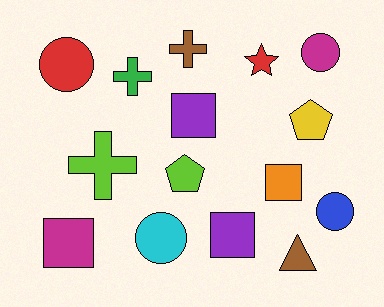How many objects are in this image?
There are 15 objects.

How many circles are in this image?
There are 4 circles.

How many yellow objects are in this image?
There is 1 yellow object.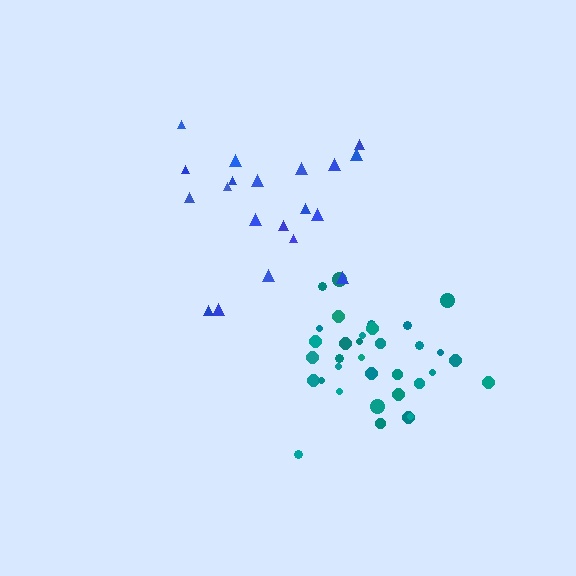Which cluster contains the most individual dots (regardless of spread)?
Teal (34).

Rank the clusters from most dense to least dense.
teal, blue.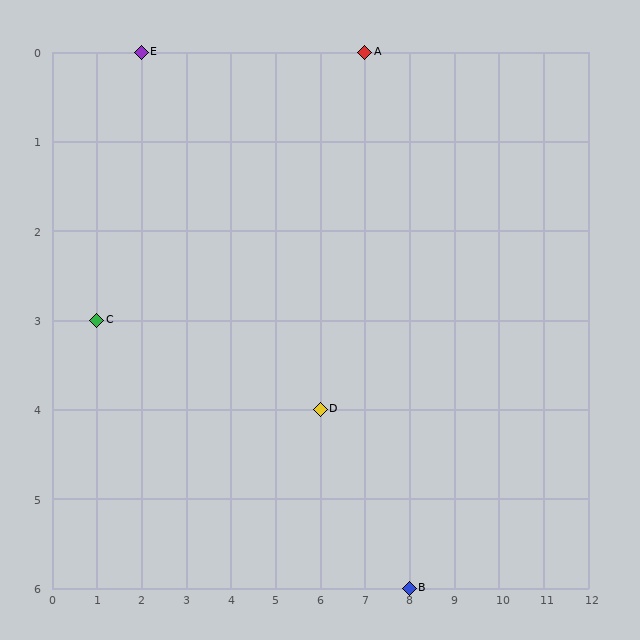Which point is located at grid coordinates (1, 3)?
Point C is at (1, 3).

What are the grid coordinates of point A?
Point A is at grid coordinates (7, 0).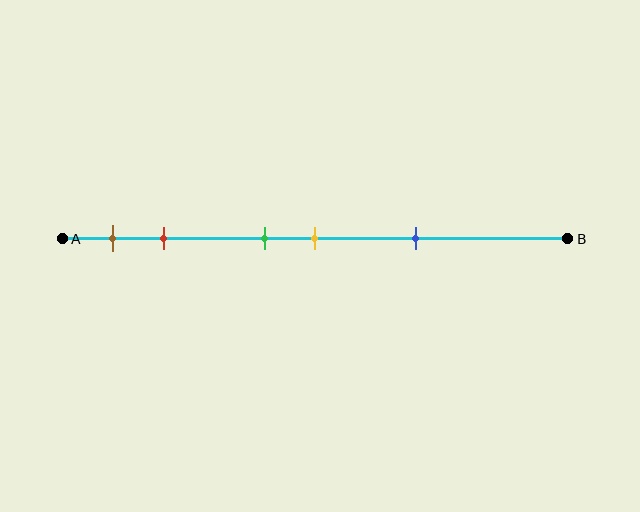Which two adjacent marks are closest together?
The green and yellow marks are the closest adjacent pair.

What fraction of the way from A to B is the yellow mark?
The yellow mark is approximately 50% (0.5) of the way from A to B.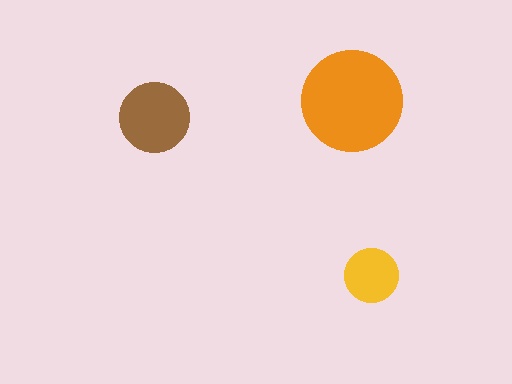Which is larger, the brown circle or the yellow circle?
The brown one.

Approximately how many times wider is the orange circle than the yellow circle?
About 2 times wider.